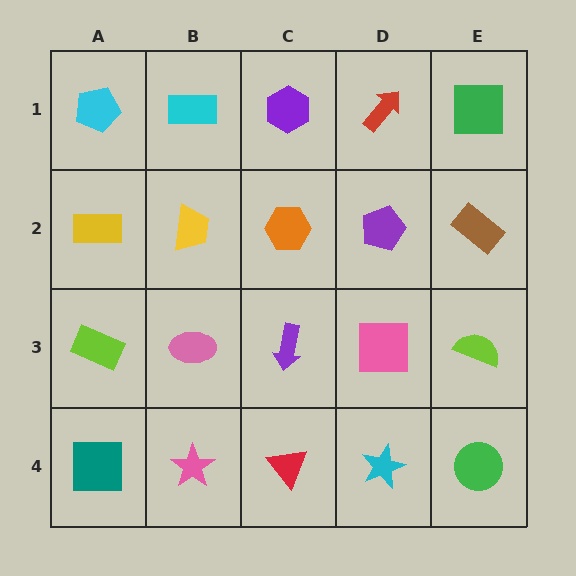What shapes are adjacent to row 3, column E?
A brown rectangle (row 2, column E), a green circle (row 4, column E), a pink square (row 3, column D).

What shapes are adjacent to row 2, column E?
A green square (row 1, column E), a lime semicircle (row 3, column E), a purple pentagon (row 2, column D).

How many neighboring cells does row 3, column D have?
4.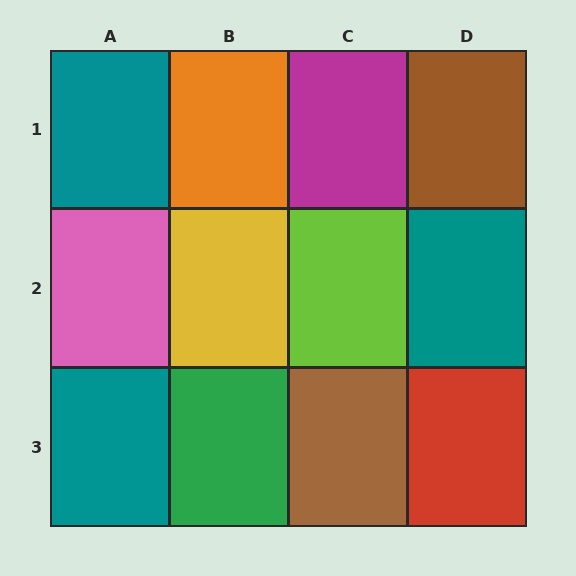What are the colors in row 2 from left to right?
Pink, yellow, lime, teal.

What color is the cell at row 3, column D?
Red.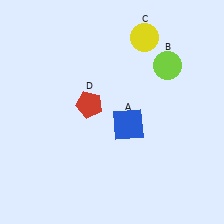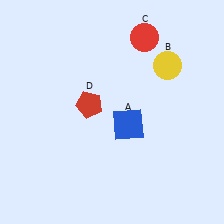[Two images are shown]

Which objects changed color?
B changed from lime to yellow. C changed from yellow to red.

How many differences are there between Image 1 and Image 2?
There are 2 differences between the two images.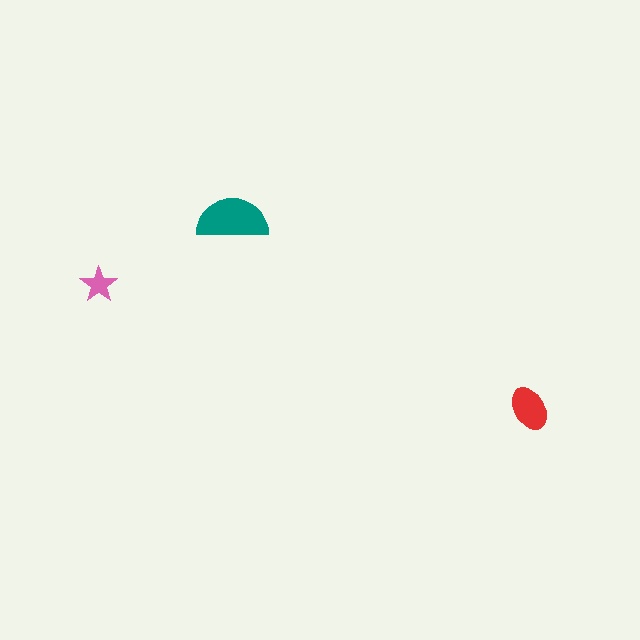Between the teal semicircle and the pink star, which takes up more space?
The teal semicircle.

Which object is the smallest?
The pink star.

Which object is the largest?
The teal semicircle.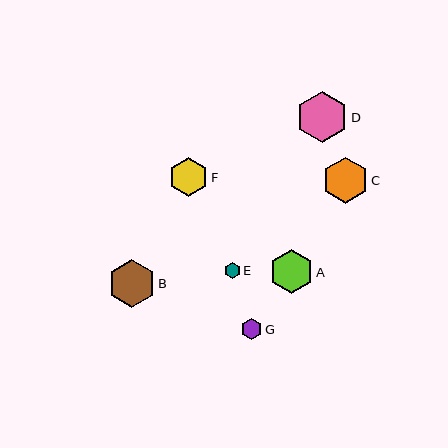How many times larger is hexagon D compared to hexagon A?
Hexagon D is approximately 1.2 times the size of hexagon A.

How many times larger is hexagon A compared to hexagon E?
Hexagon A is approximately 2.8 times the size of hexagon E.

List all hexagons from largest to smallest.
From largest to smallest: D, B, C, A, F, G, E.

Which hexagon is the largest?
Hexagon D is the largest with a size of approximately 51 pixels.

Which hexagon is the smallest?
Hexagon E is the smallest with a size of approximately 16 pixels.